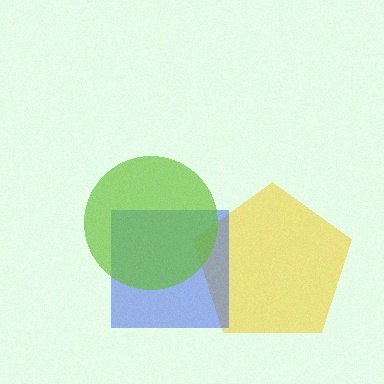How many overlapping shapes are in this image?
There are 3 overlapping shapes in the image.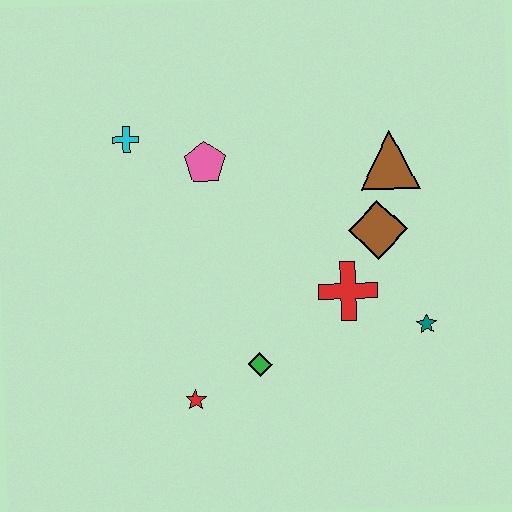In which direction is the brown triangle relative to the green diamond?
The brown triangle is above the green diamond.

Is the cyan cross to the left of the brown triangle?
Yes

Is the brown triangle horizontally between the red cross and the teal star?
Yes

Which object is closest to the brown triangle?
The brown diamond is closest to the brown triangle.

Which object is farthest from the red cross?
The cyan cross is farthest from the red cross.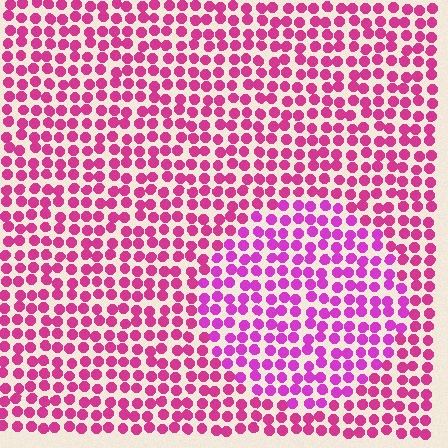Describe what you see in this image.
The image is filled with small magenta elements in a uniform arrangement. A circle-shaped region is visible where the elements are tinted to a slightly different hue, forming a subtle color boundary.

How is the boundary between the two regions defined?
The boundary is defined purely by a slight shift in hue (about 23 degrees). Spacing, size, and orientation are identical on both sides.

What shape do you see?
I see a circle.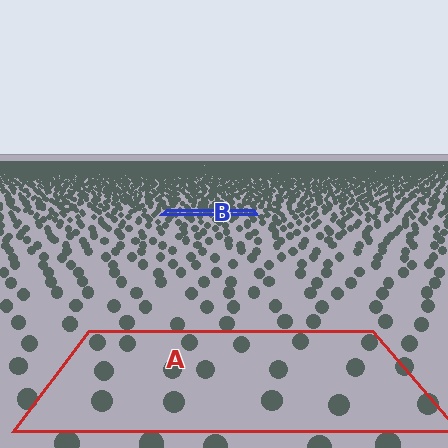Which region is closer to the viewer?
Region A is closer. The texture elements there are larger and more spread out.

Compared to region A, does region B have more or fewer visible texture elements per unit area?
Region B has more texture elements per unit area — they are packed more densely because it is farther away.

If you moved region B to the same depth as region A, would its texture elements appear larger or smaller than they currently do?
They would appear larger. At a closer depth, the same texture elements are projected at a bigger on-screen size.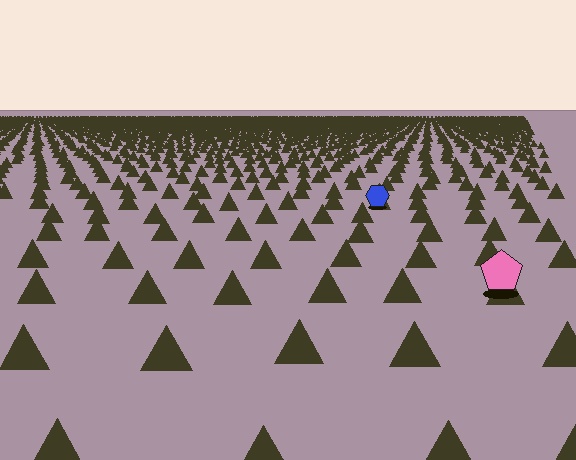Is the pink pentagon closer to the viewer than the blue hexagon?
Yes. The pink pentagon is closer — you can tell from the texture gradient: the ground texture is coarser near it.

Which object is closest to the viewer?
The pink pentagon is closest. The texture marks near it are larger and more spread out.